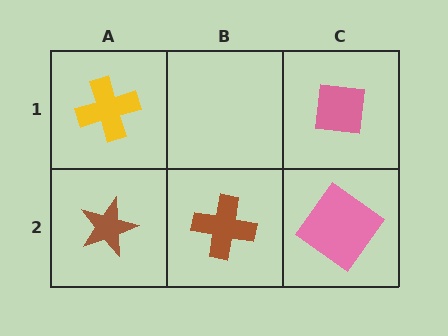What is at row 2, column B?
A brown cross.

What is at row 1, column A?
A yellow cross.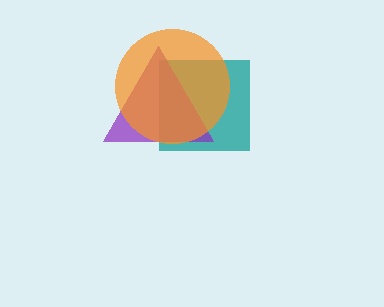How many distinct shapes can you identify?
There are 3 distinct shapes: a teal square, a purple triangle, an orange circle.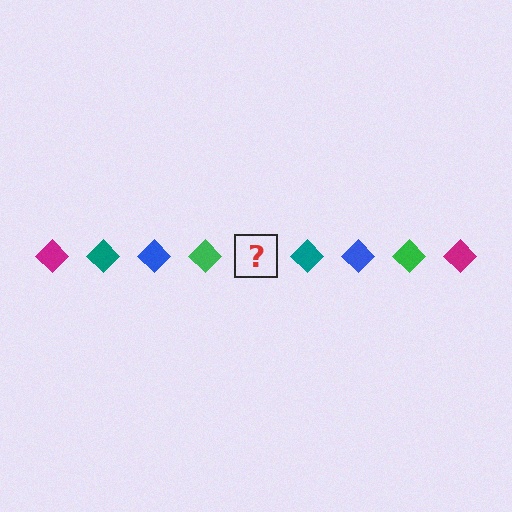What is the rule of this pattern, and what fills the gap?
The rule is that the pattern cycles through magenta, teal, blue, green diamonds. The gap should be filled with a magenta diamond.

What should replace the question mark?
The question mark should be replaced with a magenta diamond.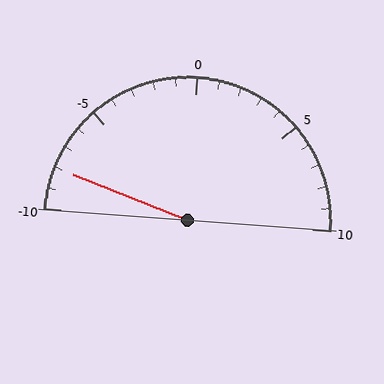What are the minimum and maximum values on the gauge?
The gauge ranges from -10 to 10.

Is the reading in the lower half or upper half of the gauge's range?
The reading is in the lower half of the range (-10 to 10).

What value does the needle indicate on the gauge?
The needle indicates approximately -8.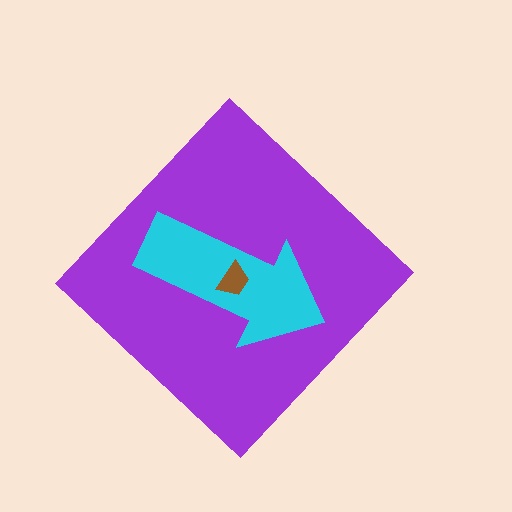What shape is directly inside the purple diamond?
The cyan arrow.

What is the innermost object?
The brown trapezoid.